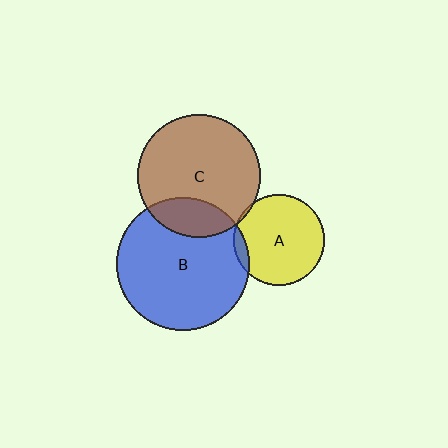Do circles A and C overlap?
Yes.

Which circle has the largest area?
Circle B (blue).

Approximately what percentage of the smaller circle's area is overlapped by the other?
Approximately 5%.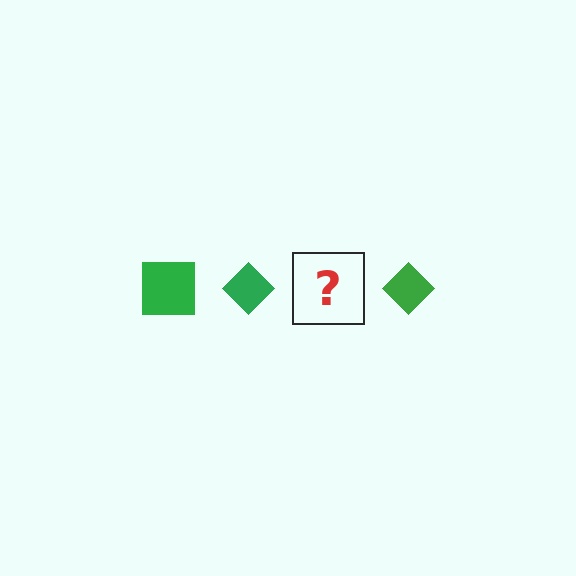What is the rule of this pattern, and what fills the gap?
The rule is that the pattern cycles through square, diamond shapes in green. The gap should be filled with a green square.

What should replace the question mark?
The question mark should be replaced with a green square.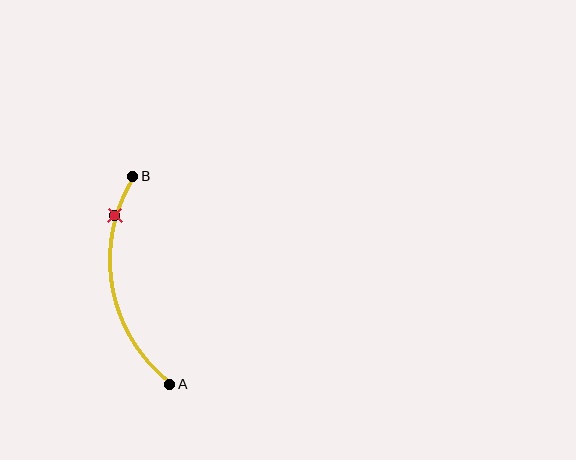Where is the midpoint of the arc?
The arc midpoint is the point on the curve farthest from the straight line joining A and B. It sits to the left of that line.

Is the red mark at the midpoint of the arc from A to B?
No. The red mark lies on the arc but is closer to endpoint B. The arc midpoint would be at the point on the curve equidistant along the arc from both A and B.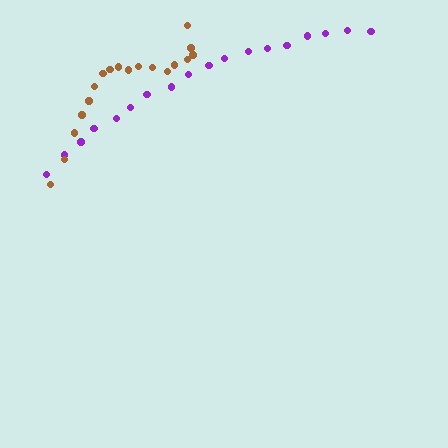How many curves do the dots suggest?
There are 2 distinct paths.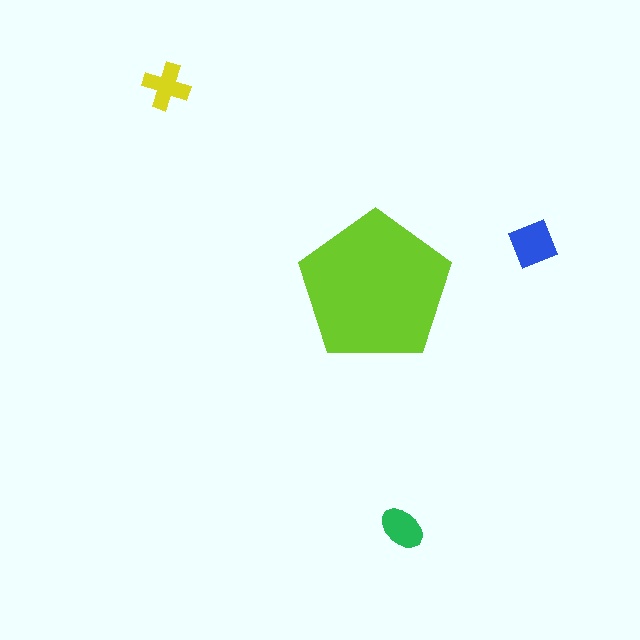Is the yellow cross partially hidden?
No, the yellow cross is fully visible.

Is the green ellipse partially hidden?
No, the green ellipse is fully visible.